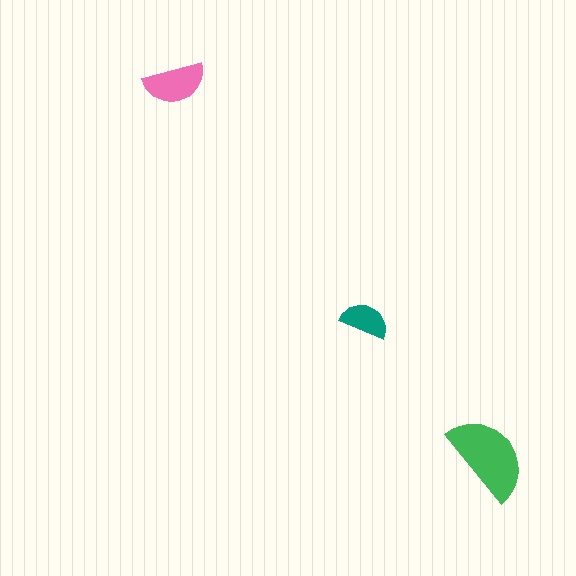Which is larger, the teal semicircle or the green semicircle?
The green one.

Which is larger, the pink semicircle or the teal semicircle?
The pink one.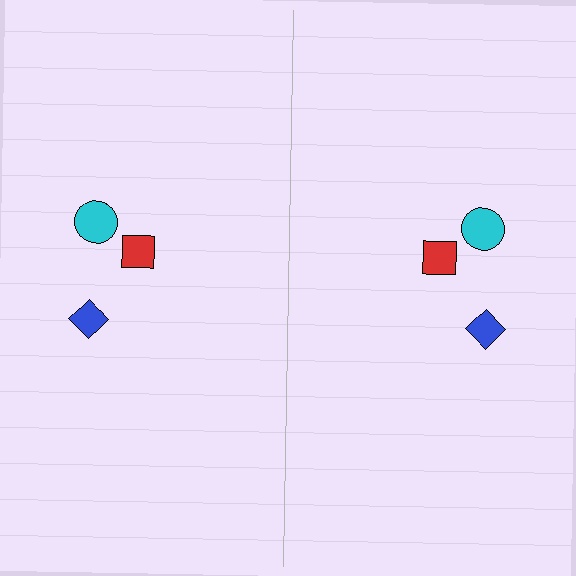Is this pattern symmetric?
Yes, this pattern has bilateral (reflection) symmetry.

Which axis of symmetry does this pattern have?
The pattern has a vertical axis of symmetry running through the center of the image.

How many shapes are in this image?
There are 6 shapes in this image.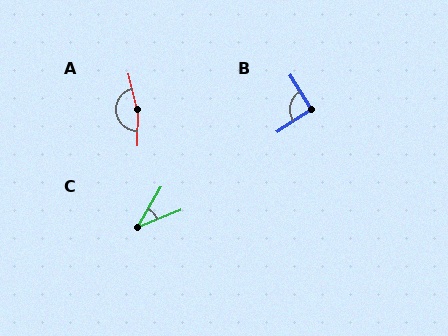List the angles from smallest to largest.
C (38°), B (91°), A (166°).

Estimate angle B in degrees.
Approximately 91 degrees.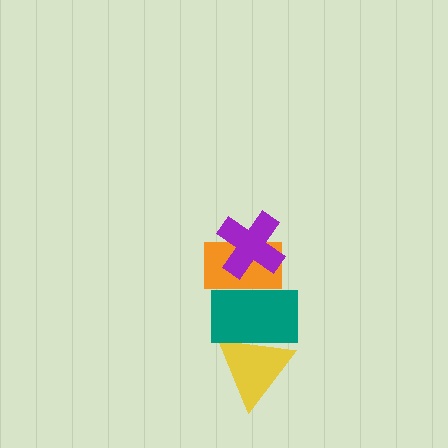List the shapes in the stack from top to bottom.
From top to bottom: the purple cross, the orange rectangle, the teal rectangle, the yellow triangle.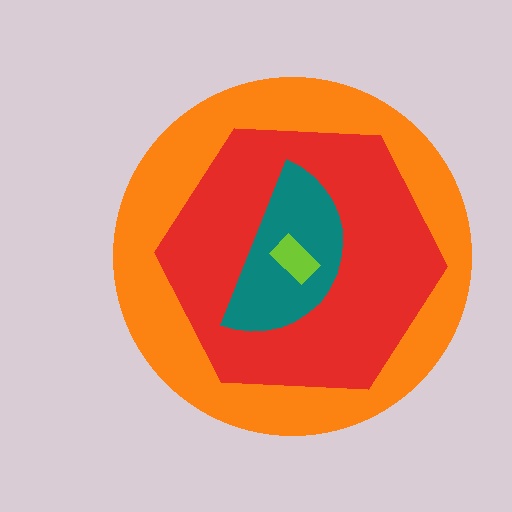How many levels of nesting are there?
4.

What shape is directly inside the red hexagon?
The teal semicircle.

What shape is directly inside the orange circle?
The red hexagon.